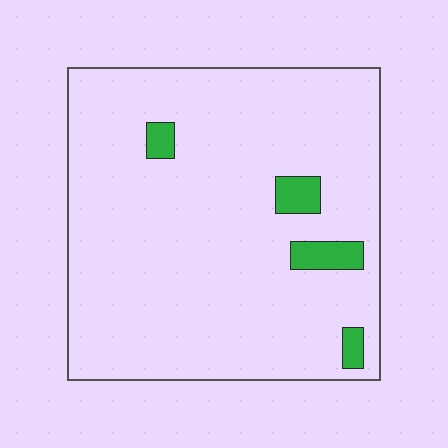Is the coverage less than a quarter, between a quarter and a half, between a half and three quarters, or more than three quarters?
Less than a quarter.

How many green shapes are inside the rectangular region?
4.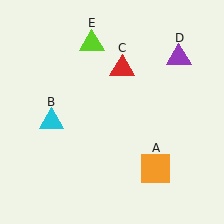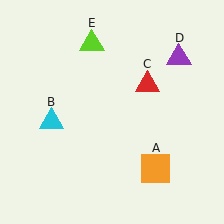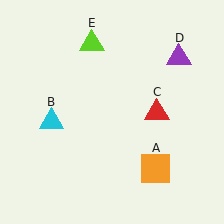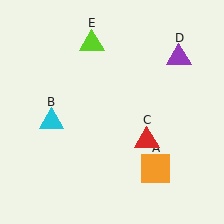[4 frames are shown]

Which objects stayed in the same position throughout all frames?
Orange square (object A) and cyan triangle (object B) and purple triangle (object D) and lime triangle (object E) remained stationary.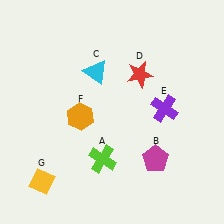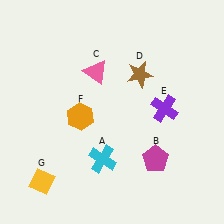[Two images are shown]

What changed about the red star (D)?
In Image 1, D is red. In Image 2, it changed to brown.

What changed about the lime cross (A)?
In Image 1, A is lime. In Image 2, it changed to cyan.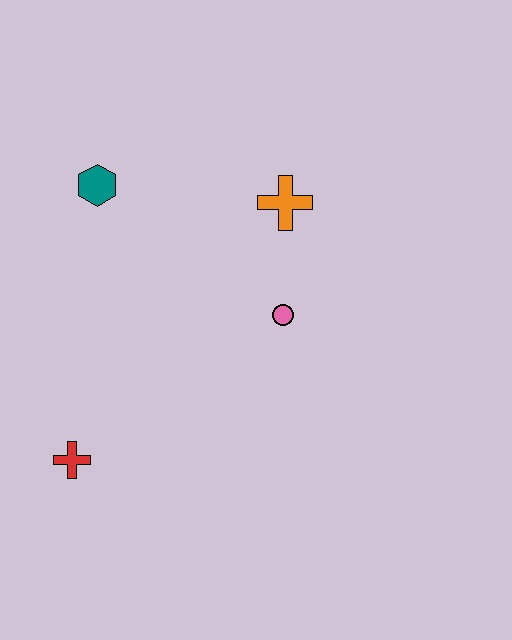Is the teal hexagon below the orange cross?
No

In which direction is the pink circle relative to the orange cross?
The pink circle is below the orange cross.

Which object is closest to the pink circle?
The orange cross is closest to the pink circle.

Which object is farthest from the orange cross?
The red cross is farthest from the orange cross.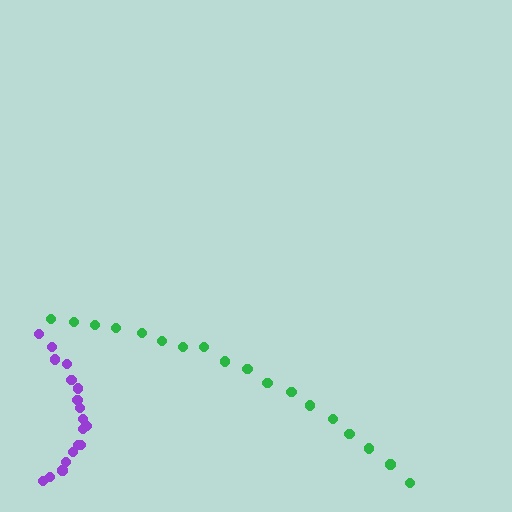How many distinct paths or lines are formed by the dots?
There are 2 distinct paths.